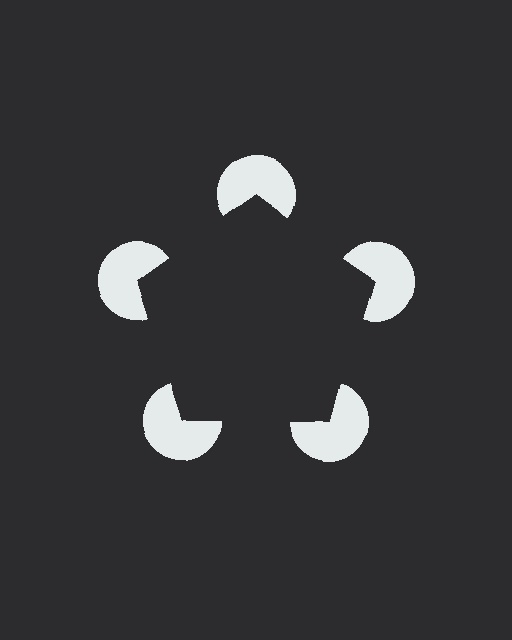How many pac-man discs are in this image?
There are 5 — one at each vertex of the illusory pentagon.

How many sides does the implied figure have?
5 sides.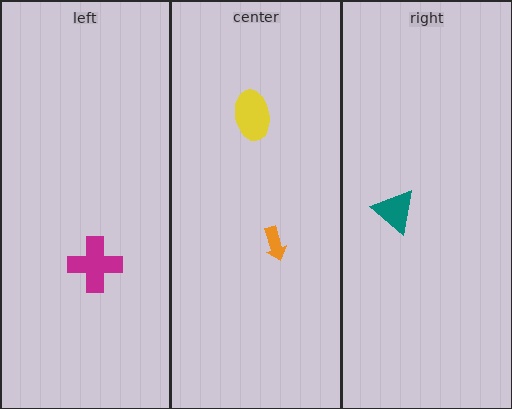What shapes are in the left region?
The magenta cross.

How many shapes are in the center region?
2.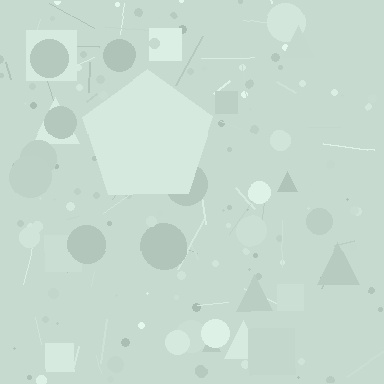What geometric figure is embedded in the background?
A pentagon is embedded in the background.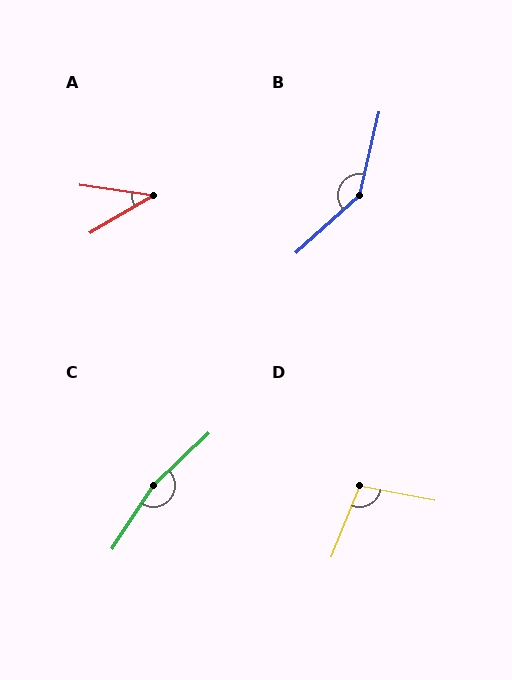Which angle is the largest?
C, at approximately 166 degrees.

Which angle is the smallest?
A, at approximately 38 degrees.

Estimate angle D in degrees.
Approximately 101 degrees.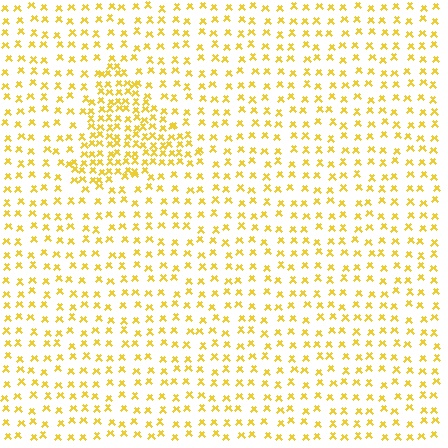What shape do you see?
I see a triangle.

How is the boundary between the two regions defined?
The boundary is defined by a change in element density (approximately 2.2x ratio). All elements are the same color, size, and shape.